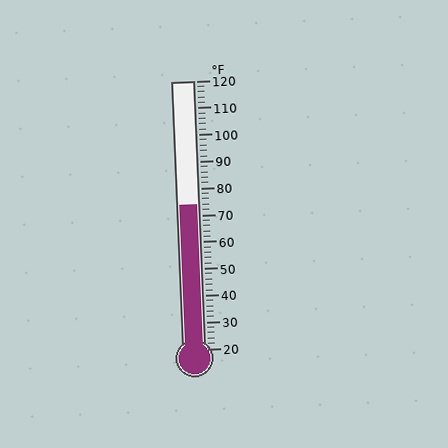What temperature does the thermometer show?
The thermometer shows approximately 74°F.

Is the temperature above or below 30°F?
The temperature is above 30°F.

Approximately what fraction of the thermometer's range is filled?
The thermometer is filled to approximately 55% of its range.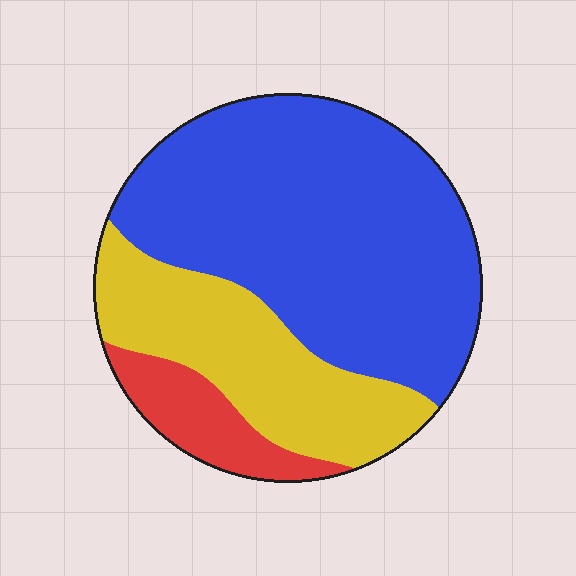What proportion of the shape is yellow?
Yellow covers about 30% of the shape.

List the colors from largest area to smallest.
From largest to smallest: blue, yellow, red.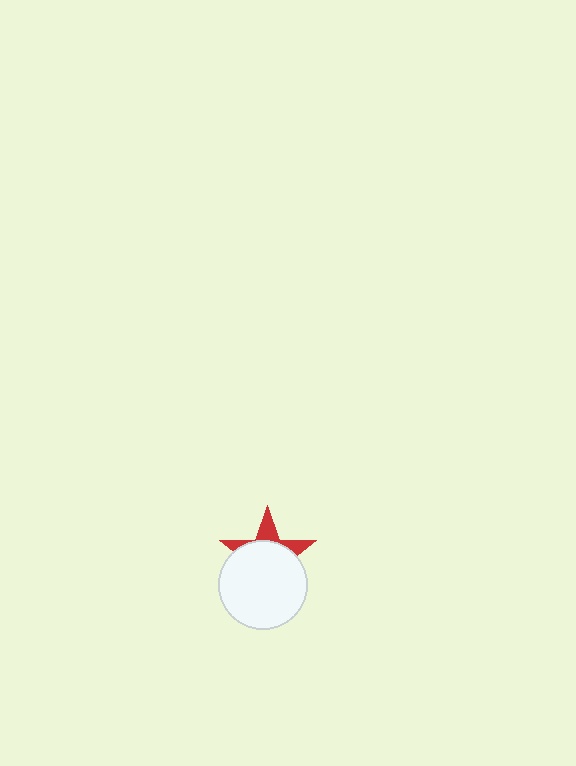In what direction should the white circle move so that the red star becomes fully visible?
The white circle should move down. That is the shortest direction to clear the overlap and leave the red star fully visible.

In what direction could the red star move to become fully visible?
The red star could move up. That would shift it out from behind the white circle entirely.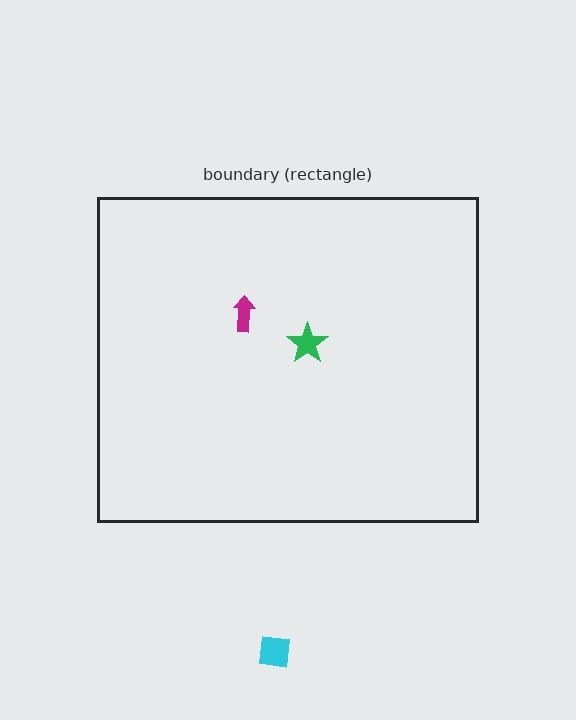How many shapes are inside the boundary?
2 inside, 1 outside.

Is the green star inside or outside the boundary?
Inside.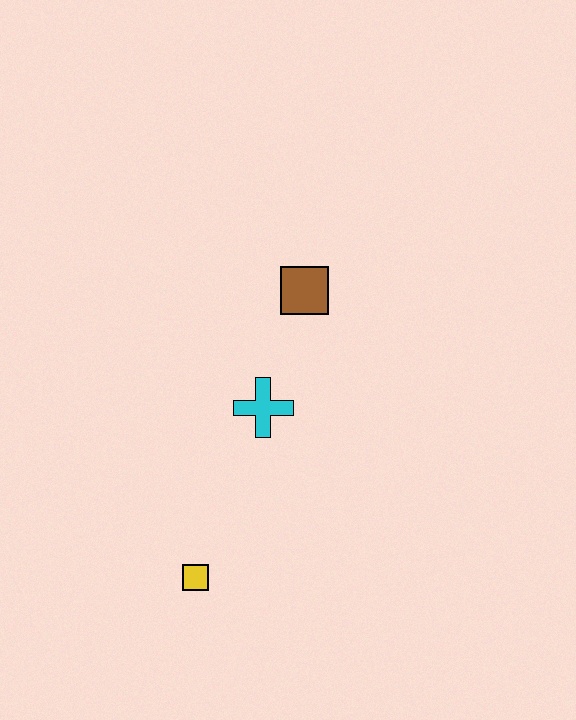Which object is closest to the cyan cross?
The brown square is closest to the cyan cross.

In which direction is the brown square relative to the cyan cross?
The brown square is above the cyan cross.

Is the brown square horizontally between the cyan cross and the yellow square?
No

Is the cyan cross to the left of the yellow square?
No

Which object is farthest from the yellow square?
The brown square is farthest from the yellow square.